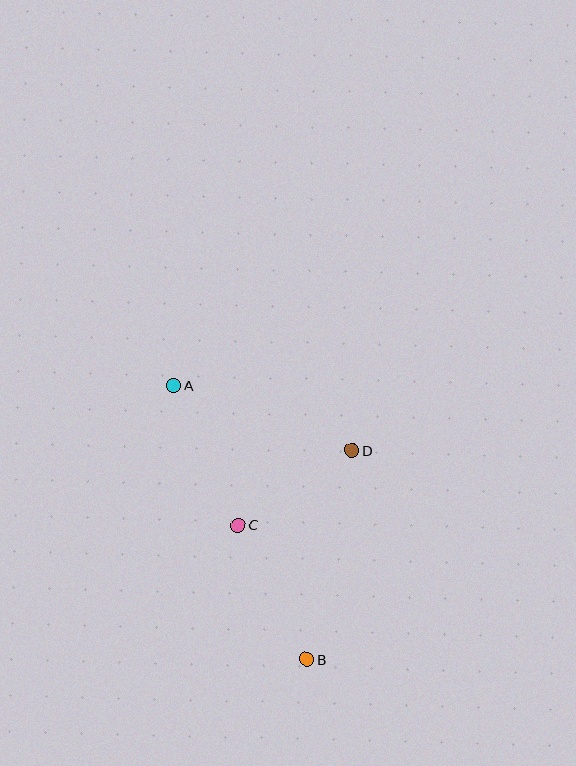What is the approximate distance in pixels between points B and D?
The distance between B and D is approximately 214 pixels.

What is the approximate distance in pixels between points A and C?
The distance between A and C is approximately 154 pixels.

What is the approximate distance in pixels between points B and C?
The distance between B and C is approximately 151 pixels.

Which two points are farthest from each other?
Points A and B are farthest from each other.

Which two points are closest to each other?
Points C and D are closest to each other.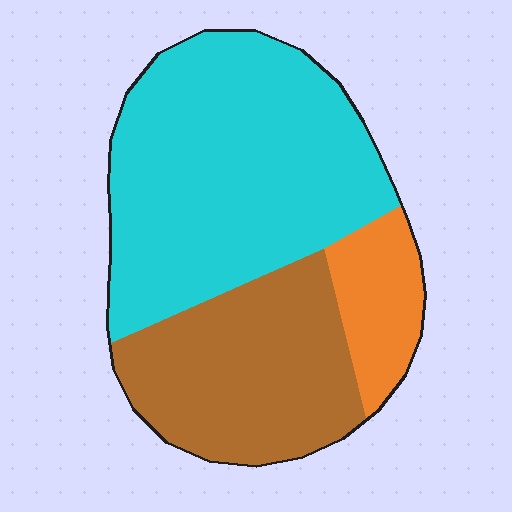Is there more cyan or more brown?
Cyan.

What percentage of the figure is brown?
Brown takes up about one third (1/3) of the figure.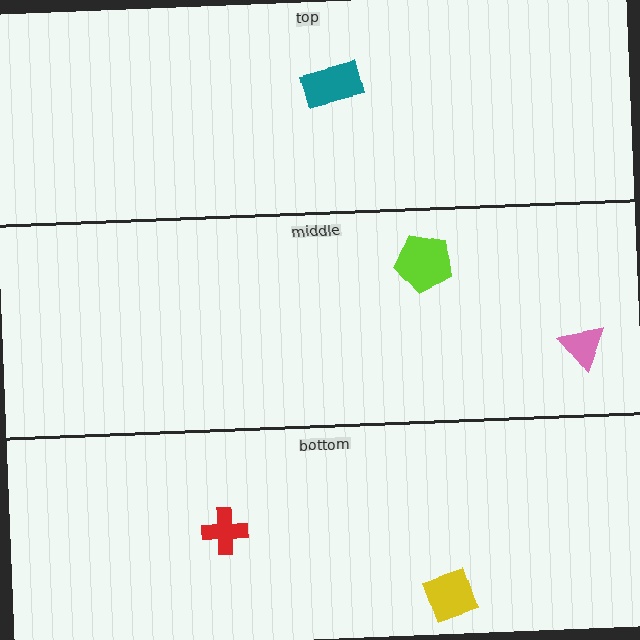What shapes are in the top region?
The teal rectangle.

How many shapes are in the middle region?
2.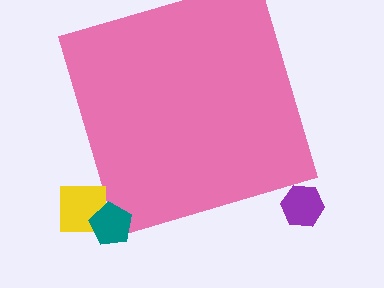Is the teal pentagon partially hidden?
No, the teal pentagon is fully visible.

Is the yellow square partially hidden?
No, the yellow square is fully visible.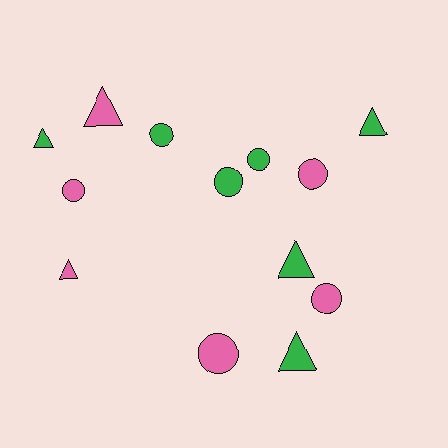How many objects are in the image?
There are 13 objects.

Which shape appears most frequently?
Circle, with 7 objects.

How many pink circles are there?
There are 4 pink circles.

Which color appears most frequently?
Green, with 7 objects.